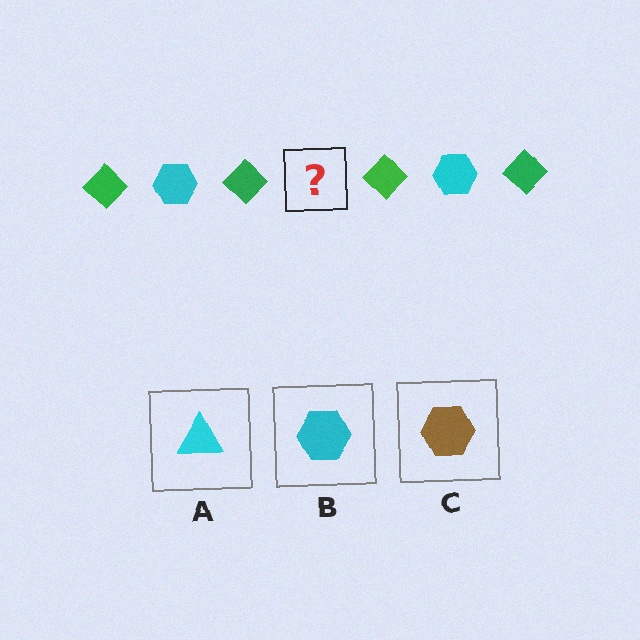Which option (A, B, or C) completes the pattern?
B.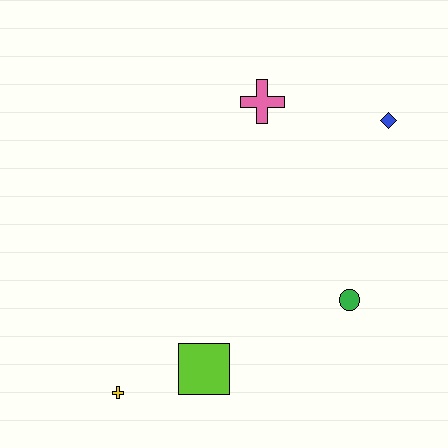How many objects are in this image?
There are 5 objects.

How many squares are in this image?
There is 1 square.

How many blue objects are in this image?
There is 1 blue object.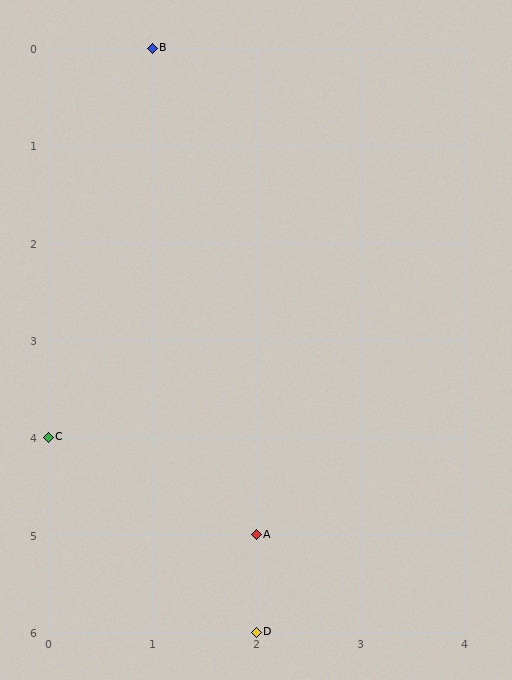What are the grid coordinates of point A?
Point A is at grid coordinates (2, 5).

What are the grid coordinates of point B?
Point B is at grid coordinates (1, 0).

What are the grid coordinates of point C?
Point C is at grid coordinates (0, 4).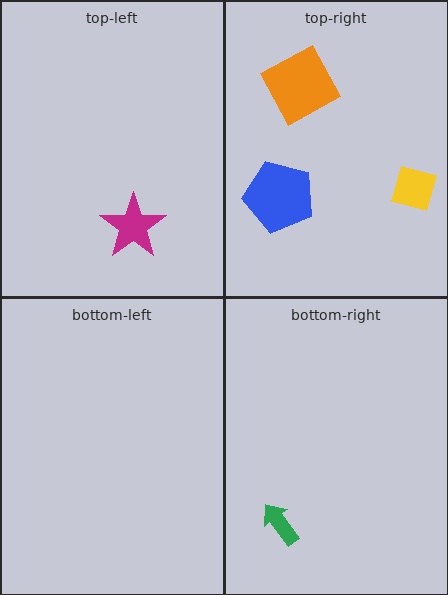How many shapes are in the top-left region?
1.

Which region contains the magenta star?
The top-left region.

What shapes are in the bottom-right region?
The green arrow.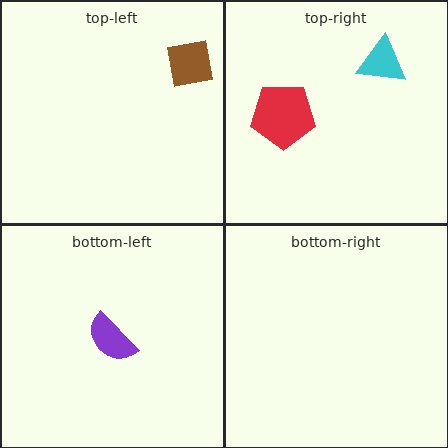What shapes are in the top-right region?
The cyan triangle, the red pentagon.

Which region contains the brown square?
The top-left region.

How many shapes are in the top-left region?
1.